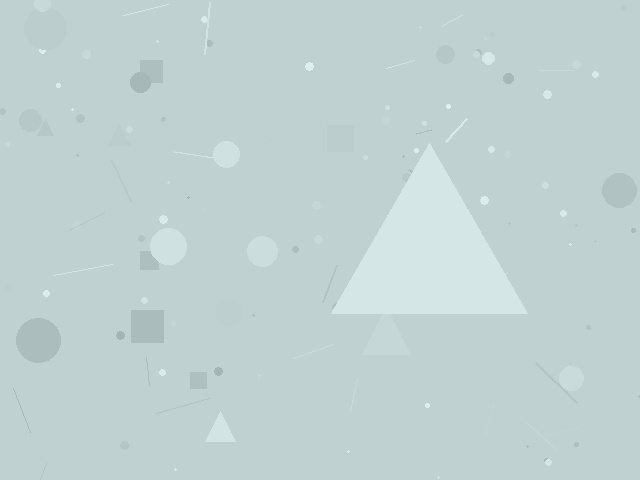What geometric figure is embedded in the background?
A triangle is embedded in the background.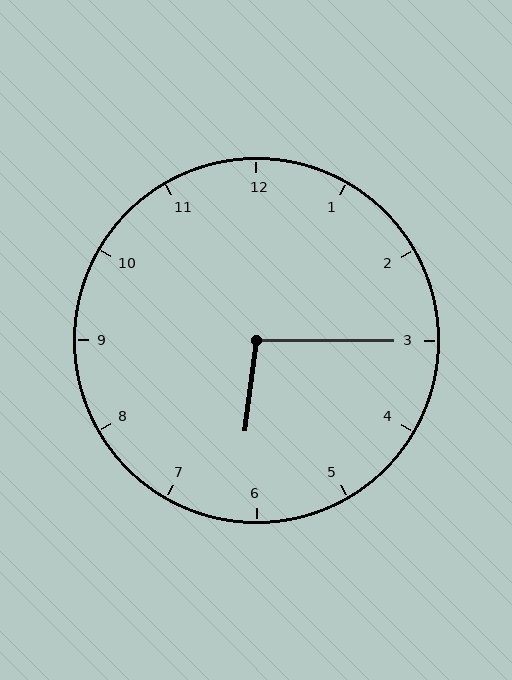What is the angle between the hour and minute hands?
Approximately 98 degrees.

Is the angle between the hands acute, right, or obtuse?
It is obtuse.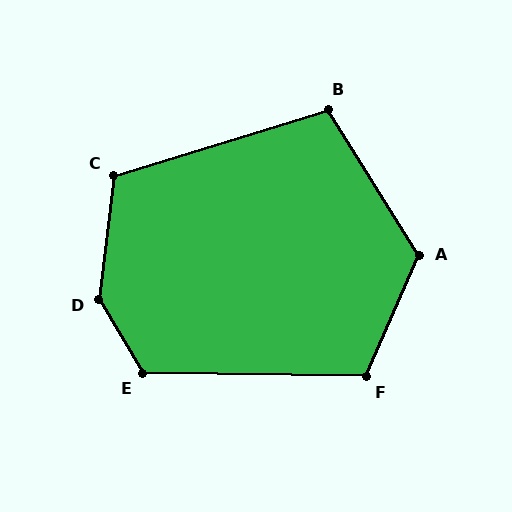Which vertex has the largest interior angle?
D, at approximately 142 degrees.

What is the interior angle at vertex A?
Approximately 124 degrees (obtuse).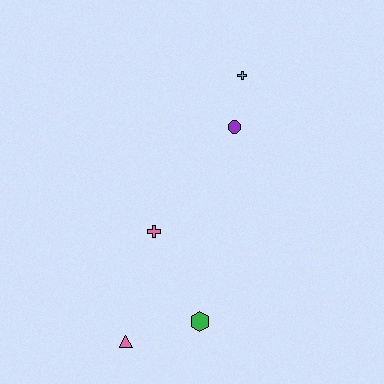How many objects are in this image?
There are 5 objects.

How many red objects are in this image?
There are no red objects.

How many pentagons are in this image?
There are no pentagons.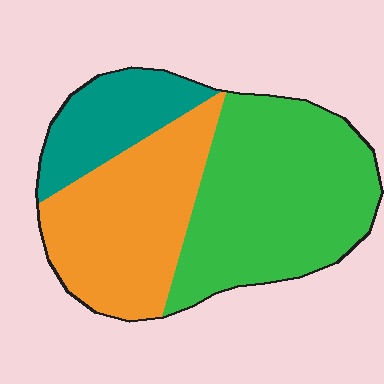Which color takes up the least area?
Teal, at roughly 20%.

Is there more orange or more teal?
Orange.